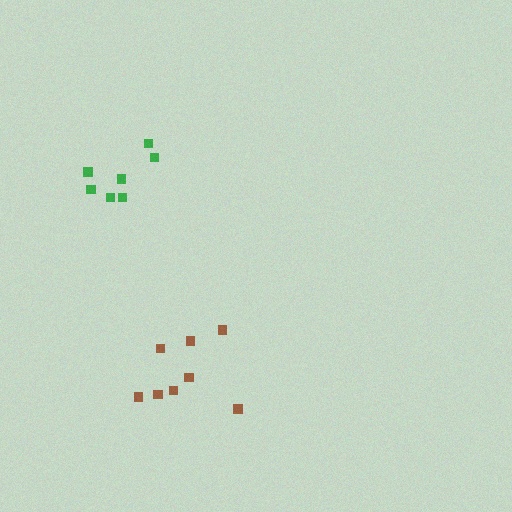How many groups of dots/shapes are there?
There are 2 groups.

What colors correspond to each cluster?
The clusters are colored: green, brown.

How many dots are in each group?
Group 1: 7 dots, Group 2: 8 dots (15 total).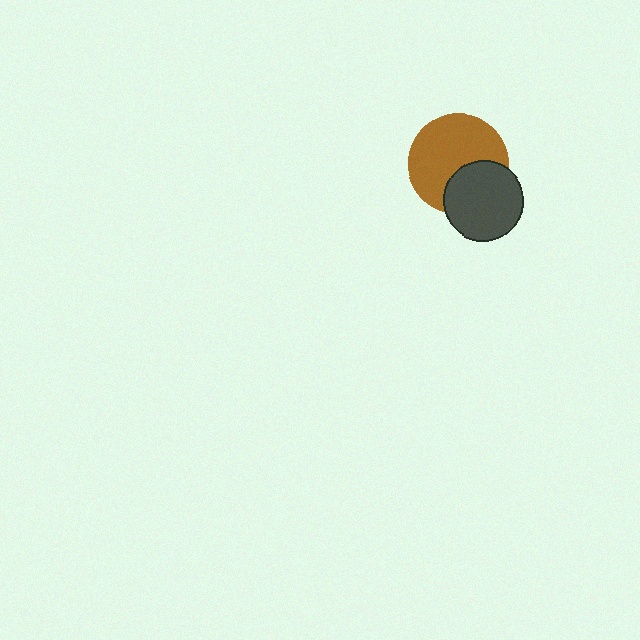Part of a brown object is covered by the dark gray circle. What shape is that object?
It is a circle.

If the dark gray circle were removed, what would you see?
You would see the complete brown circle.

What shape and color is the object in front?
The object in front is a dark gray circle.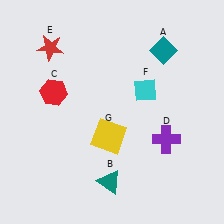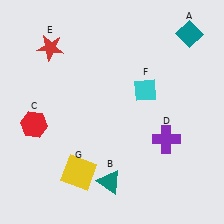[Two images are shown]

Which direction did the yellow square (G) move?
The yellow square (G) moved down.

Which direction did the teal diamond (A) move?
The teal diamond (A) moved right.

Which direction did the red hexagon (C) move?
The red hexagon (C) moved down.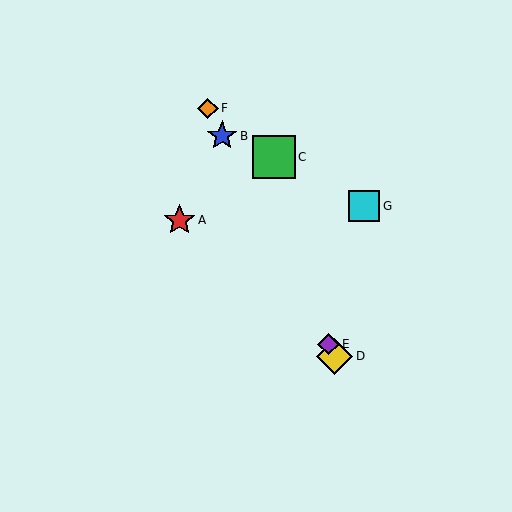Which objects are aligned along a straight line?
Objects B, D, E, F are aligned along a straight line.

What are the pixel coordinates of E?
Object E is at (328, 344).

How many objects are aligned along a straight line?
4 objects (B, D, E, F) are aligned along a straight line.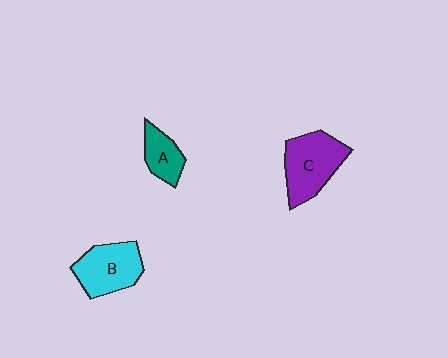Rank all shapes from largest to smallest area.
From largest to smallest: C (purple), B (cyan), A (teal).